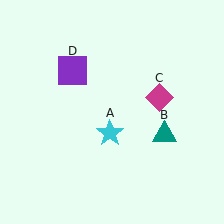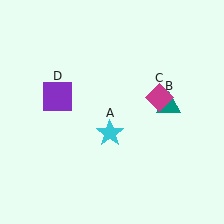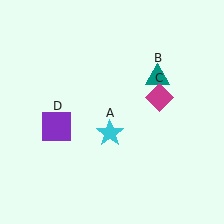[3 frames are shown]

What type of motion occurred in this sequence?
The teal triangle (object B), purple square (object D) rotated counterclockwise around the center of the scene.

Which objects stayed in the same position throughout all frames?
Cyan star (object A) and magenta diamond (object C) remained stationary.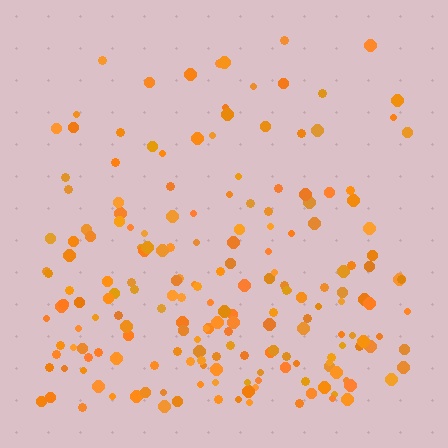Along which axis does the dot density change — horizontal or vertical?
Vertical.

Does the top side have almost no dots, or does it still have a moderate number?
Still a moderate number, just noticeably fewer than the bottom.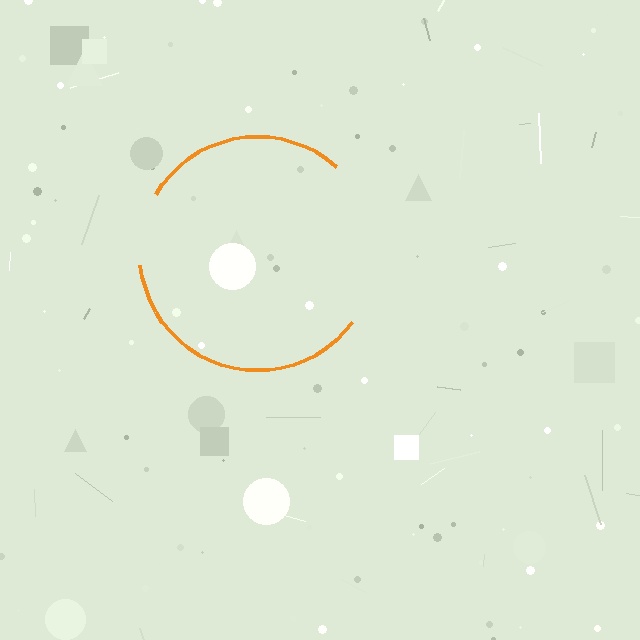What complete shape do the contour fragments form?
The contour fragments form a circle.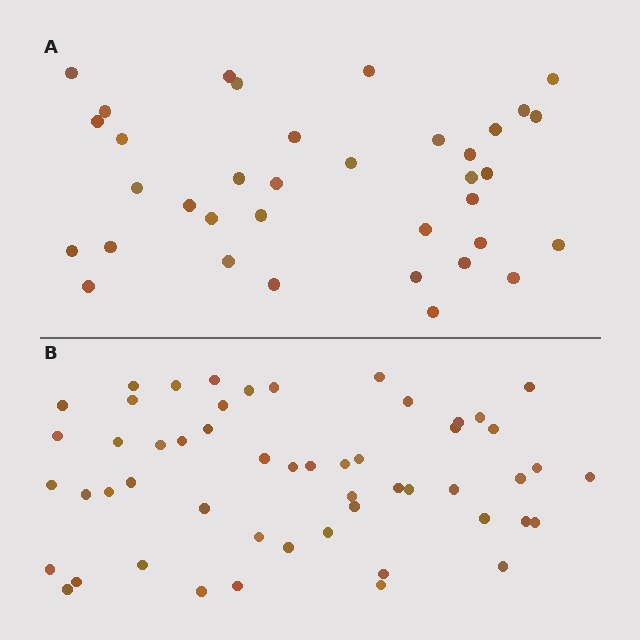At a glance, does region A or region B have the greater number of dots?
Region B (the bottom region) has more dots.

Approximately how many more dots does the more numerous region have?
Region B has approximately 15 more dots than region A.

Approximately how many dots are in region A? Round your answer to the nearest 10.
About 40 dots. (The exact count is 36, which rounds to 40.)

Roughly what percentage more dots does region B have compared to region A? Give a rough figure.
About 45% more.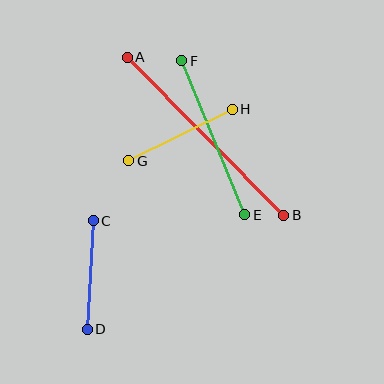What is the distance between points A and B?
The distance is approximately 222 pixels.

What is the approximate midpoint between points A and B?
The midpoint is at approximately (206, 136) pixels.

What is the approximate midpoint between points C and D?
The midpoint is at approximately (90, 275) pixels.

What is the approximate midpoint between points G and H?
The midpoint is at approximately (181, 135) pixels.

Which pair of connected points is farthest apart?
Points A and B are farthest apart.